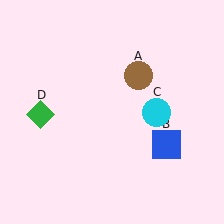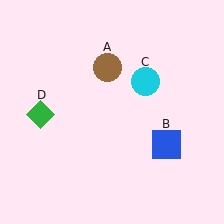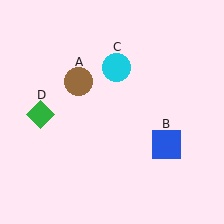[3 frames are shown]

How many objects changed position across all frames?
2 objects changed position: brown circle (object A), cyan circle (object C).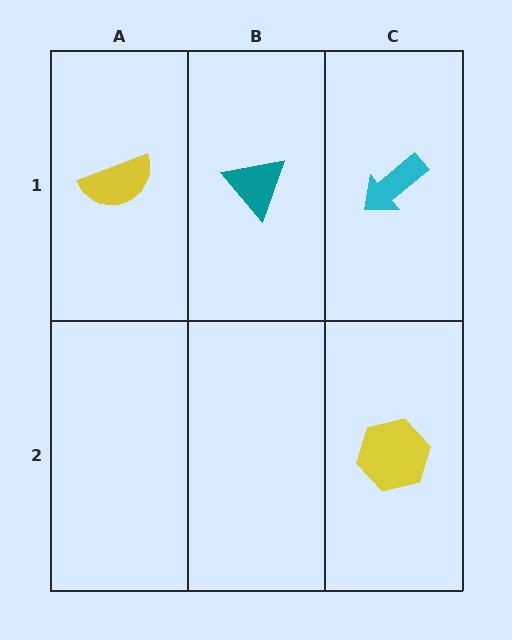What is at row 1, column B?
A teal triangle.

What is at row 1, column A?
A yellow semicircle.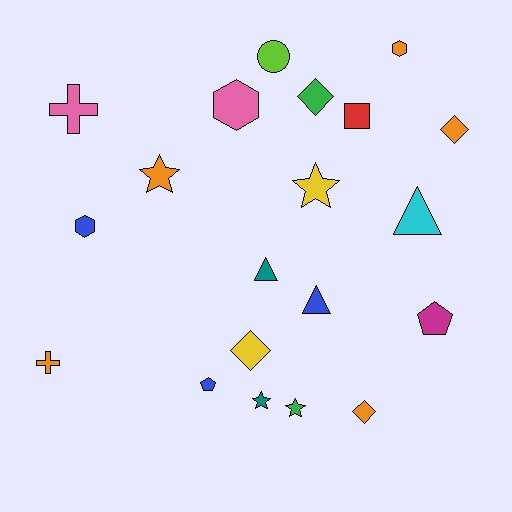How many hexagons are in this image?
There are 3 hexagons.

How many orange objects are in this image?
There are 5 orange objects.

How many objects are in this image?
There are 20 objects.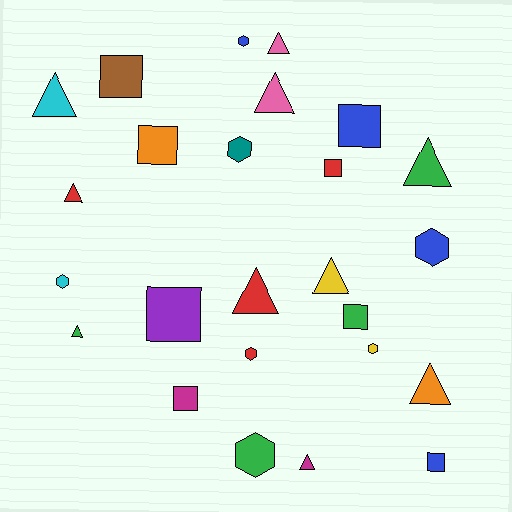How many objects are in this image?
There are 25 objects.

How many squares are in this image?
There are 8 squares.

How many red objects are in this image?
There are 4 red objects.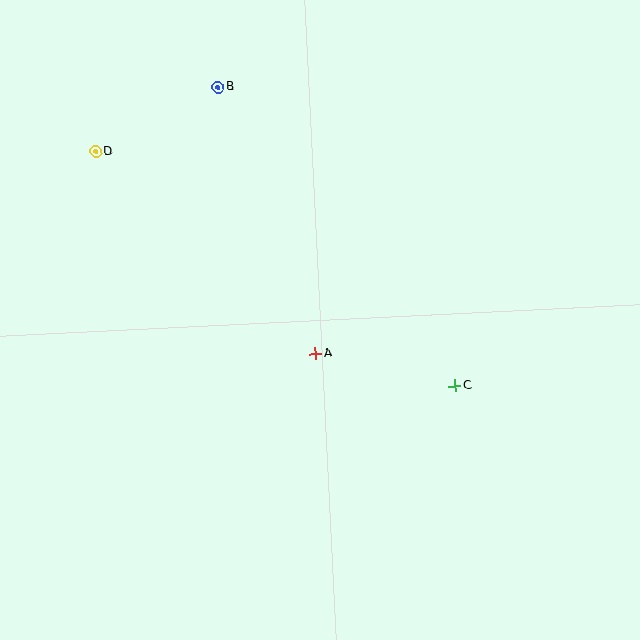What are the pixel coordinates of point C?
Point C is at (455, 385).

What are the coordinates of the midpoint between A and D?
The midpoint between A and D is at (206, 252).